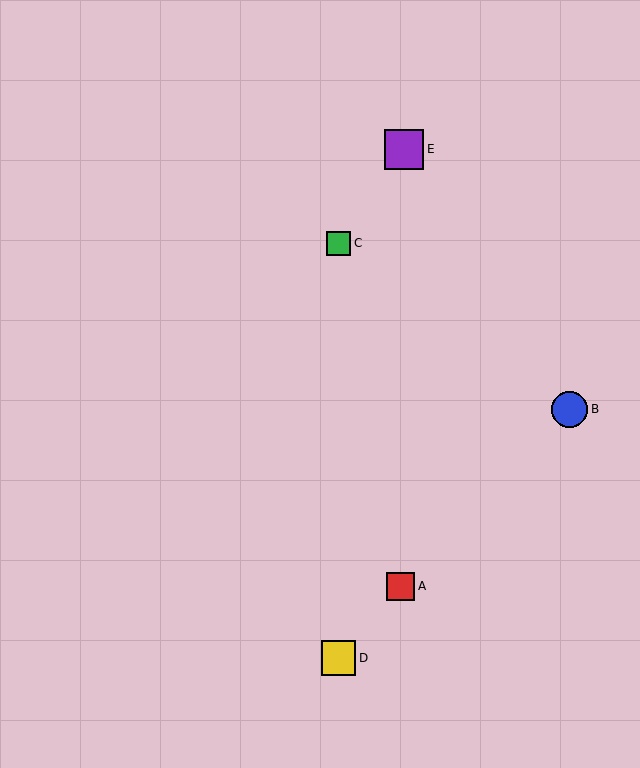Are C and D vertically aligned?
Yes, both are at x≈339.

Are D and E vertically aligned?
No, D is at x≈339 and E is at x≈404.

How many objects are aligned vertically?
2 objects (C, D) are aligned vertically.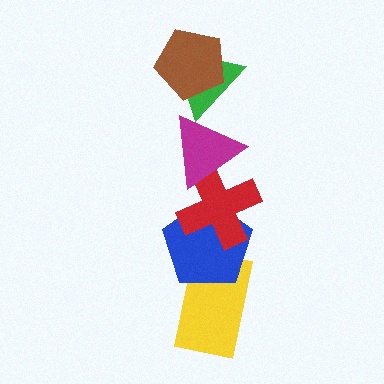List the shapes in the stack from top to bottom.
From top to bottom: the brown pentagon, the green triangle, the magenta triangle, the red cross, the blue pentagon, the yellow rectangle.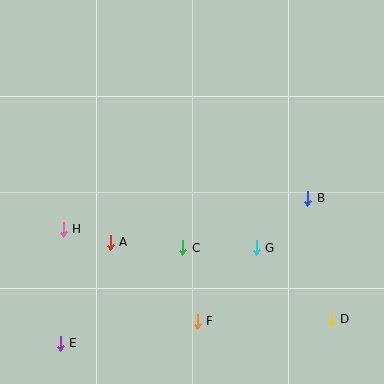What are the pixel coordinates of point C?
Point C is at (183, 248).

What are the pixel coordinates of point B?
Point B is at (308, 198).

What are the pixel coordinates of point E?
Point E is at (60, 343).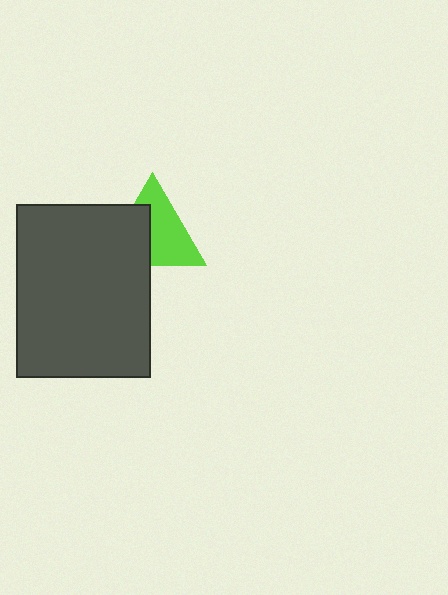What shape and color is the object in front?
The object in front is a dark gray rectangle.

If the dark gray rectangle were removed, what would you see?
You would see the complete lime triangle.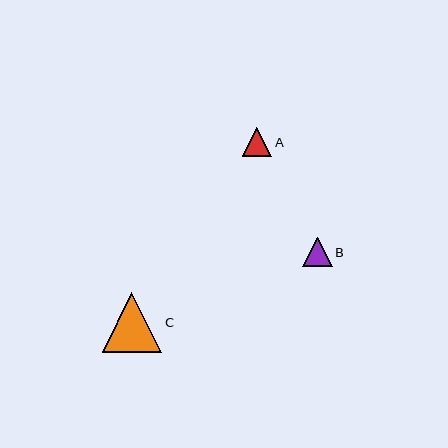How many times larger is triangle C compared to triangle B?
Triangle C is approximately 2.0 times the size of triangle B.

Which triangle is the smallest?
Triangle A is the smallest with a size of approximately 29 pixels.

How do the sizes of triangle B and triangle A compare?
Triangle B and triangle A are approximately the same size.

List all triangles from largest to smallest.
From largest to smallest: C, B, A.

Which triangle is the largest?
Triangle C is the largest with a size of approximately 60 pixels.